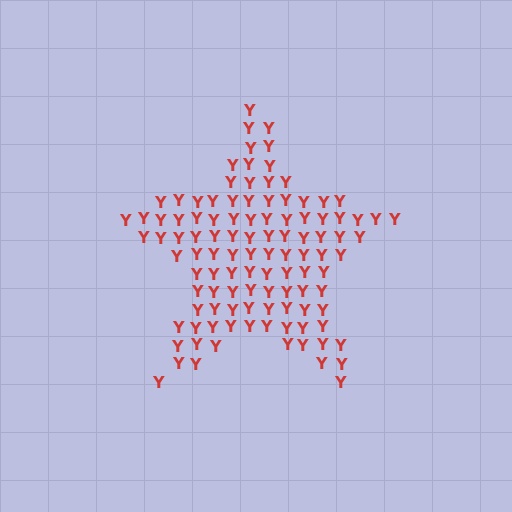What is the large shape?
The large shape is a star.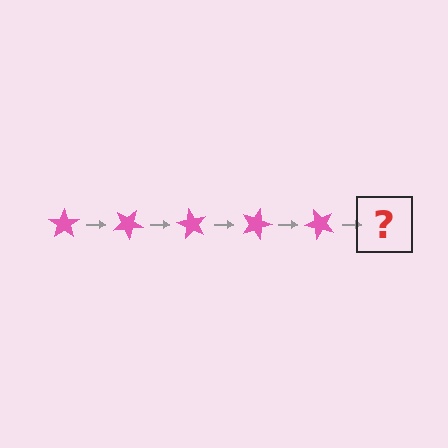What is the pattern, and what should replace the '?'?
The pattern is that the star rotates 30 degrees each step. The '?' should be a pink star rotated 150 degrees.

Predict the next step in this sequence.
The next step is a pink star rotated 150 degrees.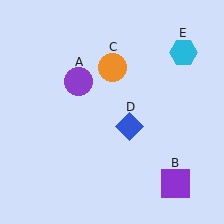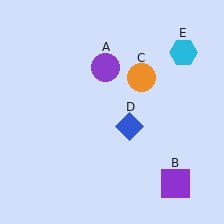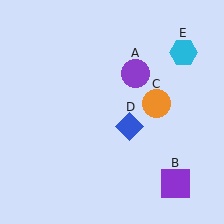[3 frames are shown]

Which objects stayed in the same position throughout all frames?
Purple square (object B) and blue diamond (object D) and cyan hexagon (object E) remained stationary.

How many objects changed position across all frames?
2 objects changed position: purple circle (object A), orange circle (object C).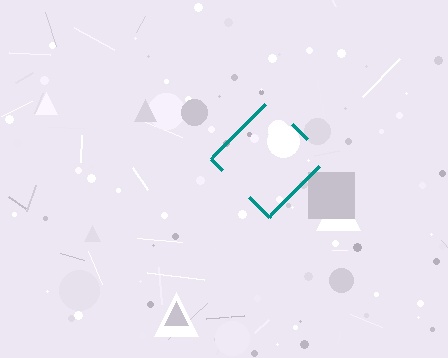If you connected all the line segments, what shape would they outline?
They would outline a diamond.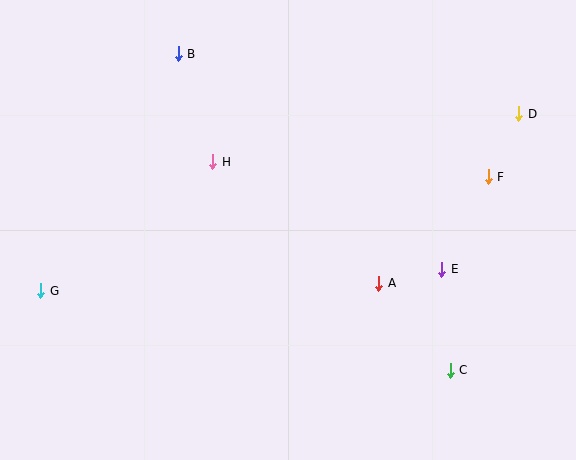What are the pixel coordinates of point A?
Point A is at (379, 283).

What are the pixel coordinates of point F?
Point F is at (488, 177).